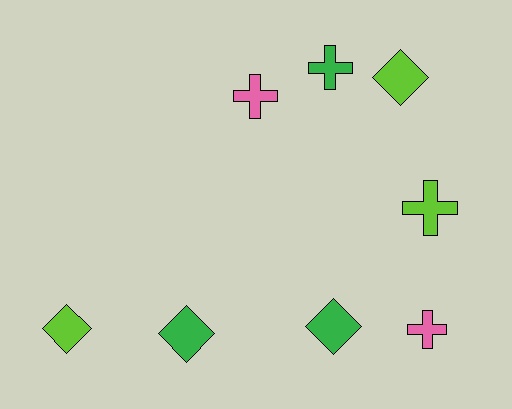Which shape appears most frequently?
Cross, with 4 objects.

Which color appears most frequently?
Lime, with 3 objects.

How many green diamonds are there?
There are 2 green diamonds.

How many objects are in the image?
There are 8 objects.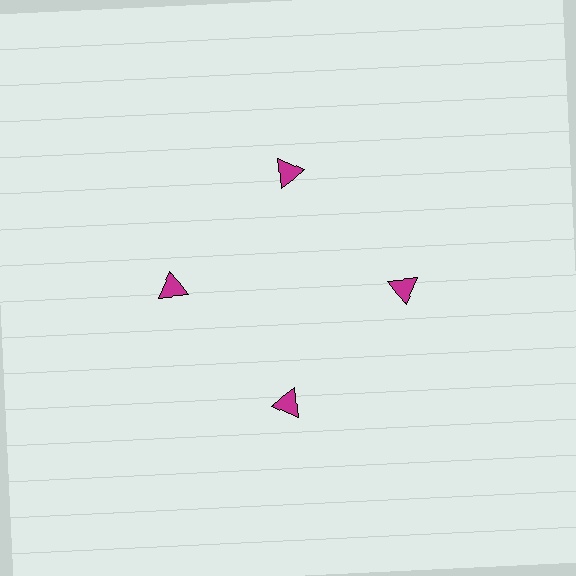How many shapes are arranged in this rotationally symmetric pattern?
There are 4 shapes, arranged in 4 groups of 1.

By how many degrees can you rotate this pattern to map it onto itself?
The pattern maps onto itself every 90 degrees of rotation.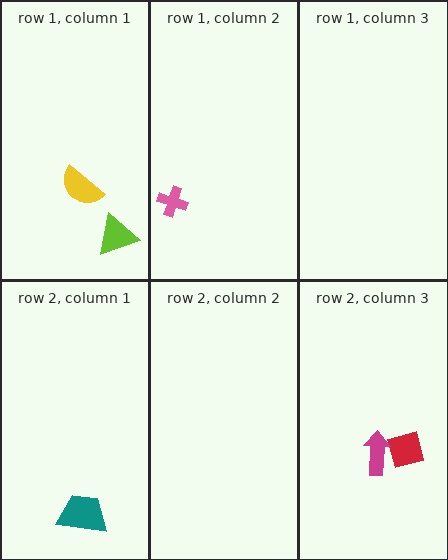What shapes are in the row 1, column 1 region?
The yellow semicircle, the lime triangle.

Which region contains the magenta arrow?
The row 2, column 3 region.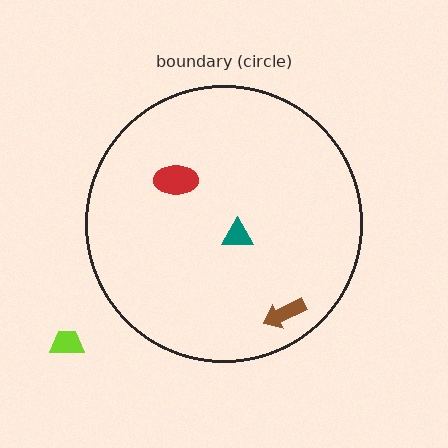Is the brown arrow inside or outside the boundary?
Inside.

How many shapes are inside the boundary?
3 inside, 1 outside.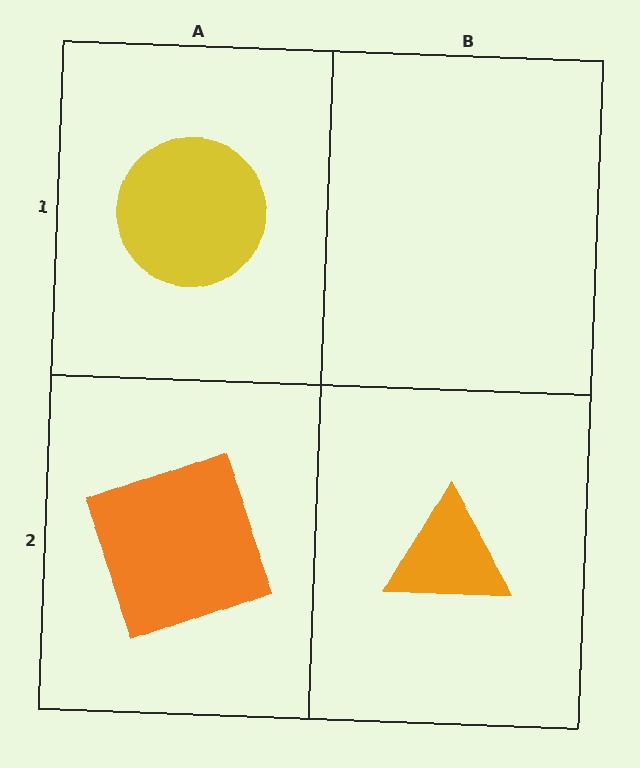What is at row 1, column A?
A yellow circle.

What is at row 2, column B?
An orange triangle.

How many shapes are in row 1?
1 shape.